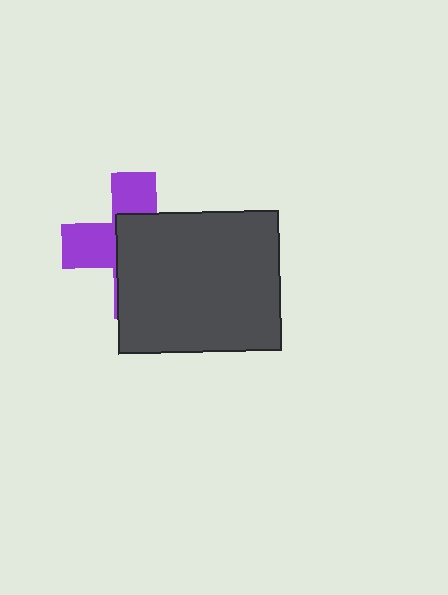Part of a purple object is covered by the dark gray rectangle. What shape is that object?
It is a cross.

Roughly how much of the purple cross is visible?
A small part of it is visible (roughly 41%).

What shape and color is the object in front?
The object in front is a dark gray rectangle.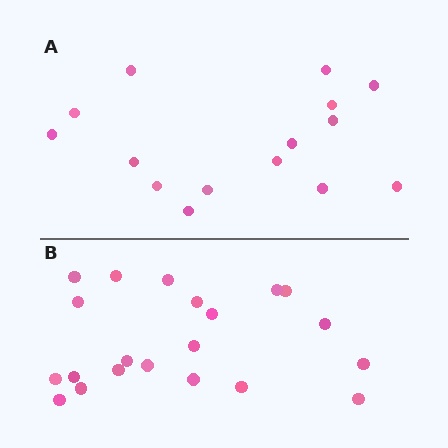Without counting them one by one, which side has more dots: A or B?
Region B (the bottom region) has more dots.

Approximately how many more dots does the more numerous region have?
Region B has about 6 more dots than region A.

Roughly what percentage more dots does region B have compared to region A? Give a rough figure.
About 40% more.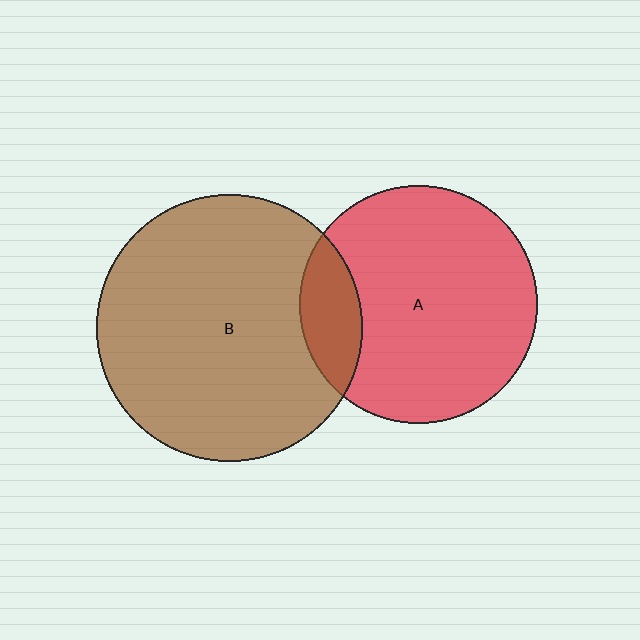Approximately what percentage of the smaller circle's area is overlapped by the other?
Approximately 15%.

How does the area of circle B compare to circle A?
Approximately 1.3 times.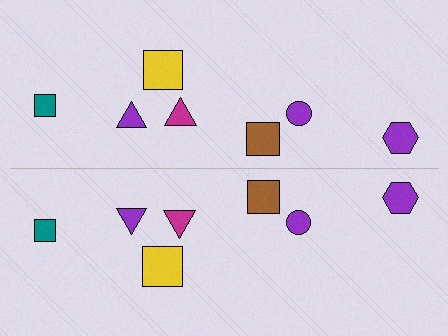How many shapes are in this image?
There are 14 shapes in this image.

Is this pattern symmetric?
Yes, this pattern has bilateral (reflection) symmetry.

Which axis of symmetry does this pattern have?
The pattern has a horizontal axis of symmetry running through the center of the image.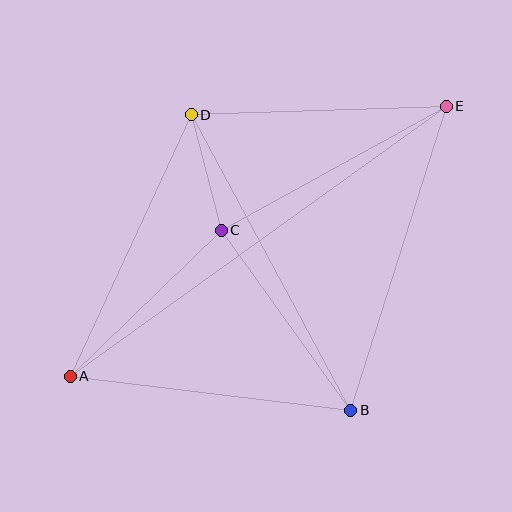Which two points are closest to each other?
Points C and D are closest to each other.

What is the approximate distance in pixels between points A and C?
The distance between A and C is approximately 210 pixels.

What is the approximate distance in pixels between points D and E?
The distance between D and E is approximately 255 pixels.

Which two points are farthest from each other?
Points A and E are farthest from each other.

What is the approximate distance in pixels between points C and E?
The distance between C and E is approximately 257 pixels.